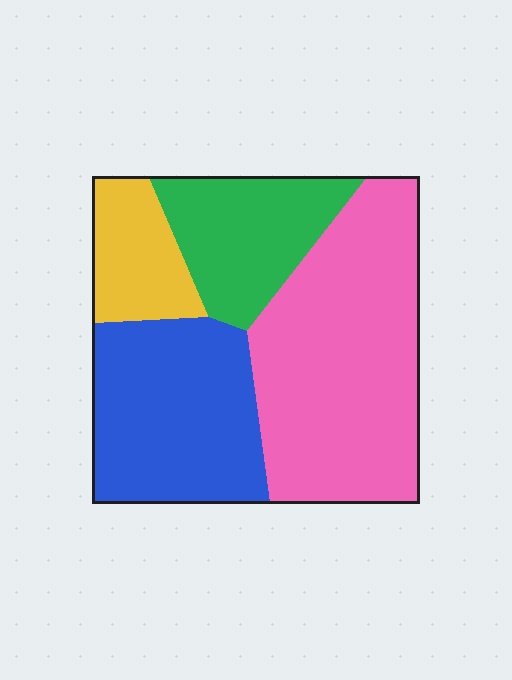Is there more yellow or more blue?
Blue.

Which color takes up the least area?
Yellow, at roughly 10%.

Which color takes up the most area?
Pink, at roughly 40%.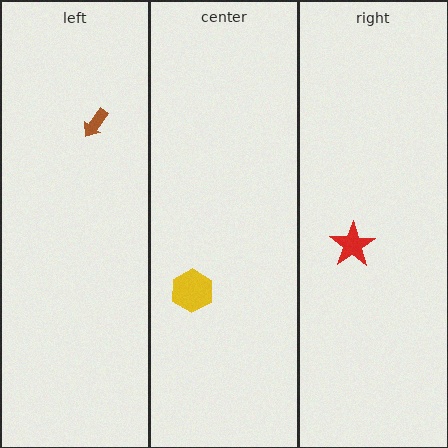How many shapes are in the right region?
1.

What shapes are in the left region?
The brown arrow.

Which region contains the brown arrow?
The left region.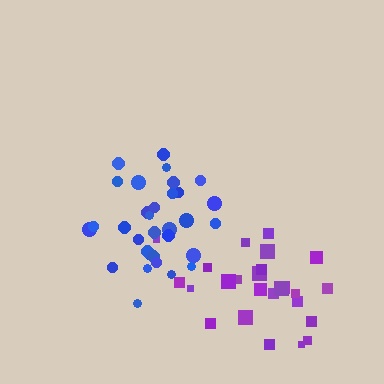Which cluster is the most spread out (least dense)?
Purple.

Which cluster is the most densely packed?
Blue.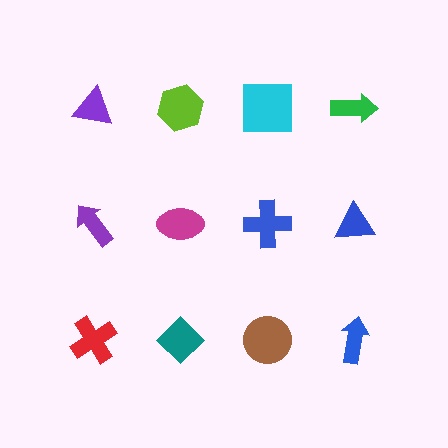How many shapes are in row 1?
4 shapes.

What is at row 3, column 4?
A blue arrow.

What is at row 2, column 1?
A purple arrow.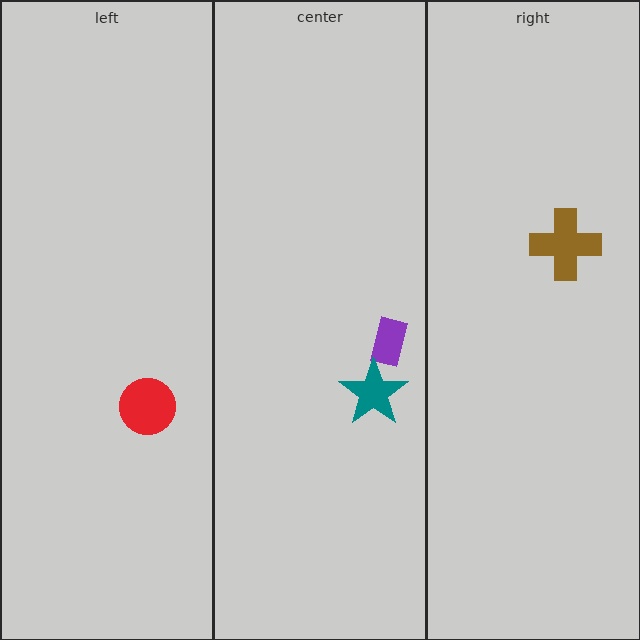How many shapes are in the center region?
2.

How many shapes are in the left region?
1.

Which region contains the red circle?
The left region.